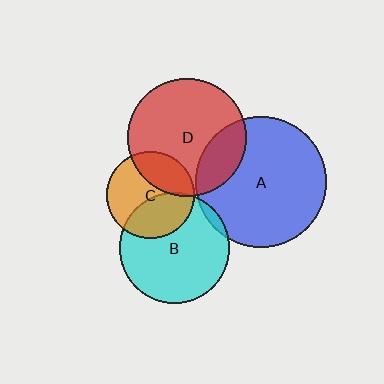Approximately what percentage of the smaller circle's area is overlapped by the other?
Approximately 35%.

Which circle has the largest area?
Circle A (blue).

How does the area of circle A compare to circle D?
Approximately 1.2 times.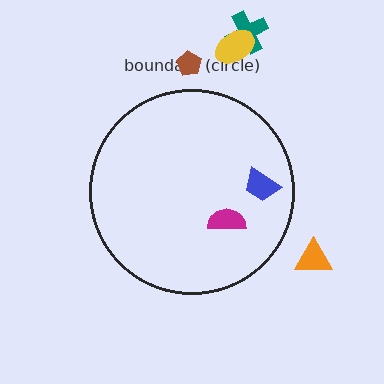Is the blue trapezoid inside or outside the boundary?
Inside.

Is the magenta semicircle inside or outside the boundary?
Inside.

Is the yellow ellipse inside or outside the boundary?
Outside.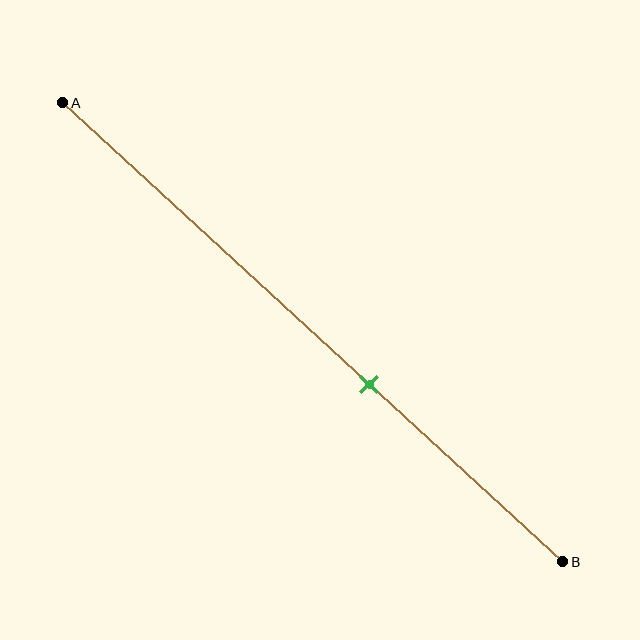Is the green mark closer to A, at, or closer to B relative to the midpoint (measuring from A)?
The green mark is closer to point B than the midpoint of segment AB.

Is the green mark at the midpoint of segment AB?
No, the mark is at about 60% from A, not at the 50% midpoint.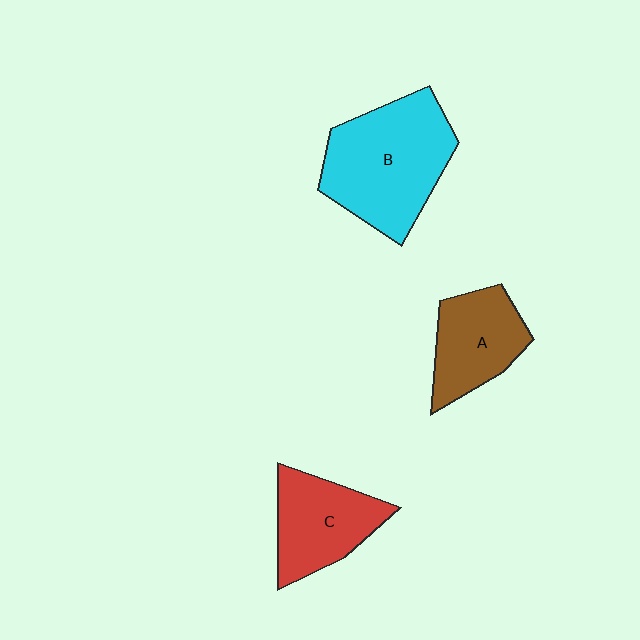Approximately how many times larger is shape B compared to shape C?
Approximately 1.6 times.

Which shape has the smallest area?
Shape A (brown).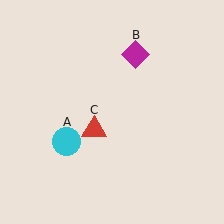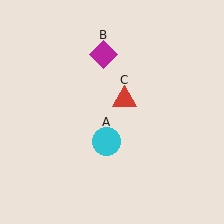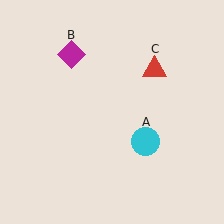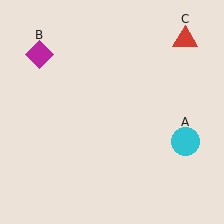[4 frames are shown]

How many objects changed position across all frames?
3 objects changed position: cyan circle (object A), magenta diamond (object B), red triangle (object C).